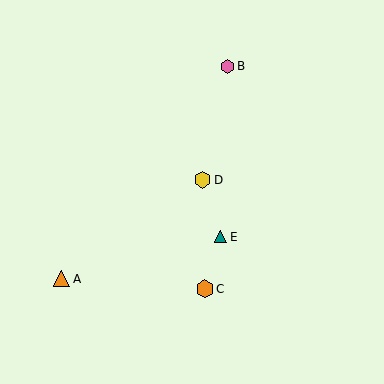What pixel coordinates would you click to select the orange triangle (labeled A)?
Click at (61, 279) to select the orange triangle A.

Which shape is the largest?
The orange hexagon (labeled C) is the largest.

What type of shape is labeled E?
Shape E is a teal triangle.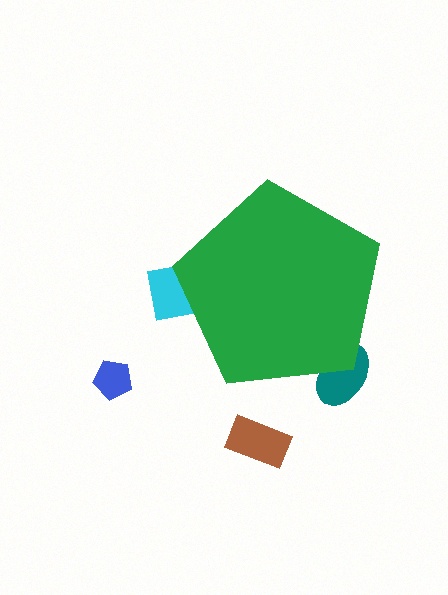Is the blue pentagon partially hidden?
No, the blue pentagon is fully visible.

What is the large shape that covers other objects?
A green pentagon.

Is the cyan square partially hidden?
Yes, the cyan square is partially hidden behind the green pentagon.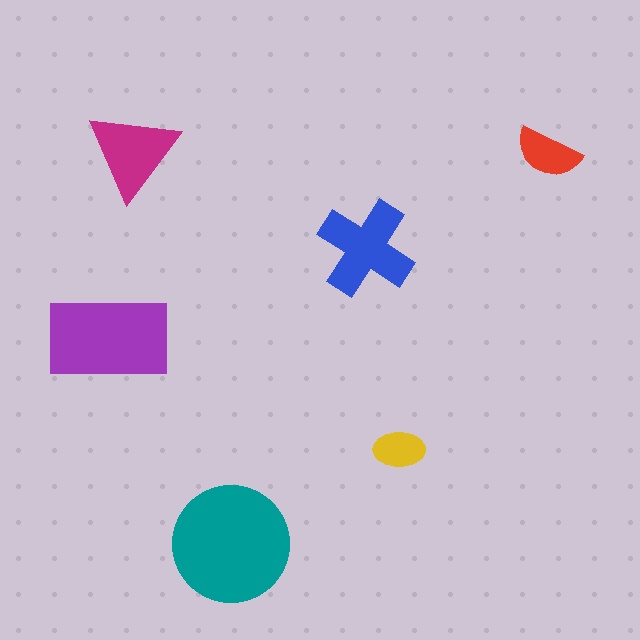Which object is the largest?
The teal circle.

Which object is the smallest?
The yellow ellipse.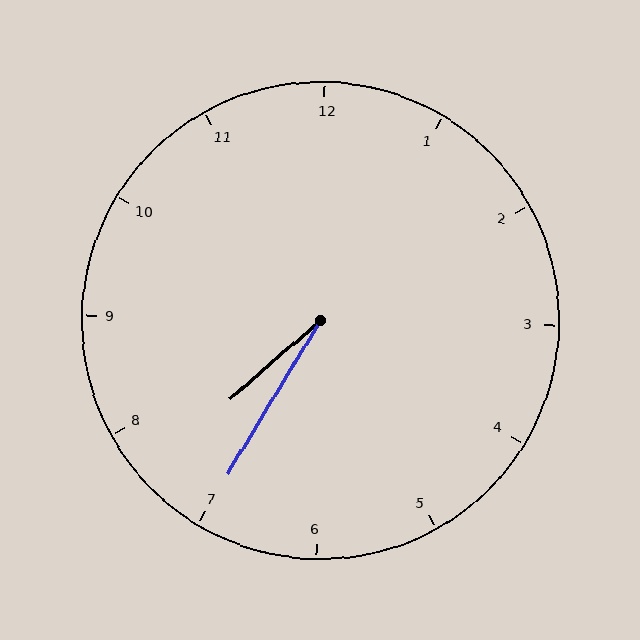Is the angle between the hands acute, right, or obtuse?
It is acute.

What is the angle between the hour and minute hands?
Approximately 18 degrees.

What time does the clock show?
7:35.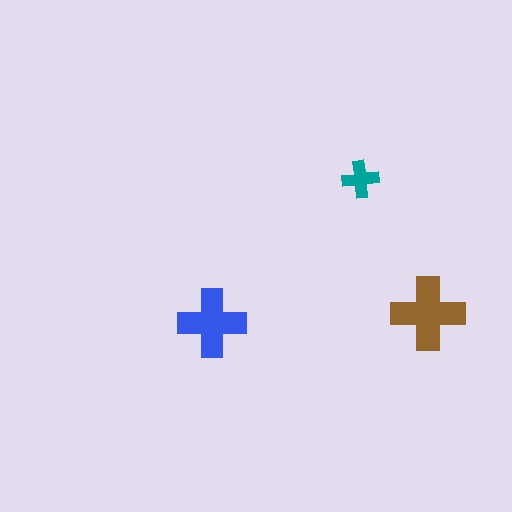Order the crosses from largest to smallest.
the brown one, the blue one, the teal one.